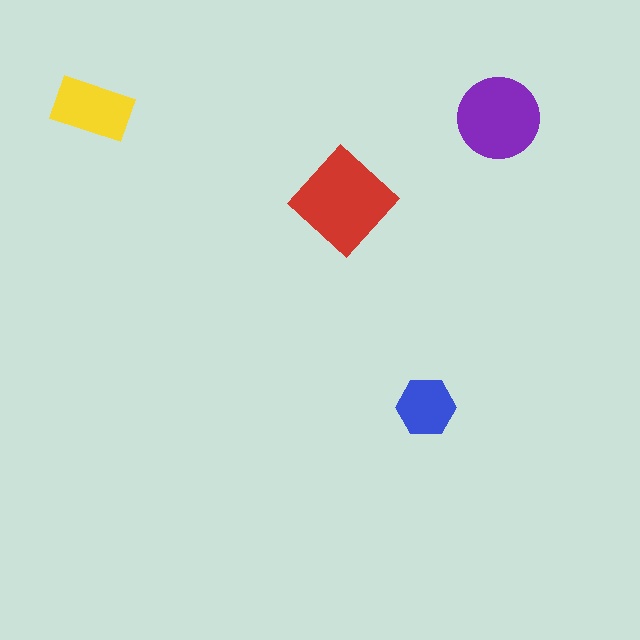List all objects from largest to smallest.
The red diamond, the purple circle, the yellow rectangle, the blue hexagon.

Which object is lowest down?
The blue hexagon is bottommost.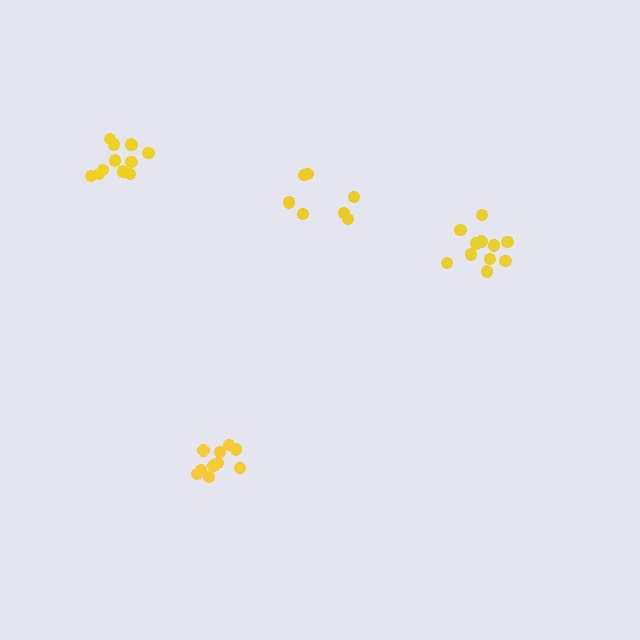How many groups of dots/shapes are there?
There are 4 groups.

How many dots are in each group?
Group 1: 11 dots, Group 2: 12 dots, Group 3: 7 dots, Group 4: 11 dots (41 total).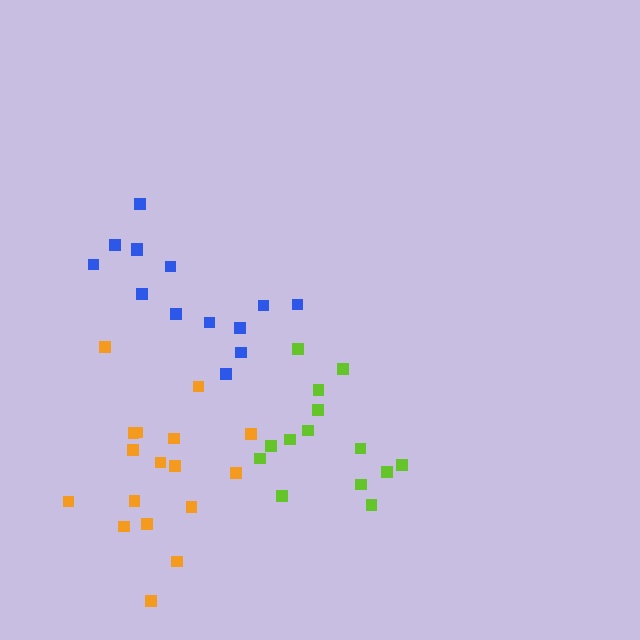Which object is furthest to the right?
The lime cluster is rightmost.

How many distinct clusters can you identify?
There are 3 distinct clusters.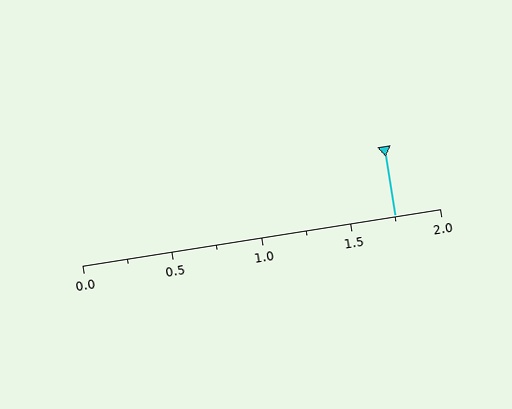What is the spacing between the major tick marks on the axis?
The major ticks are spaced 0.5 apart.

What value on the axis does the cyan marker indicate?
The marker indicates approximately 1.75.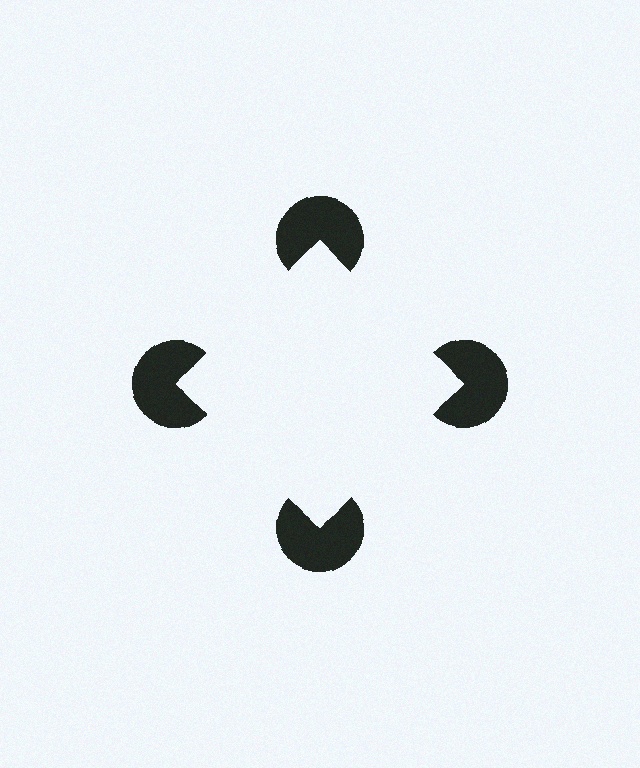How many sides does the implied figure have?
4 sides.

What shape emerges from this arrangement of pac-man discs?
An illusory square — its edges are inferred from the aligned wedge cuts in the pac-man discs, not physically drawn.